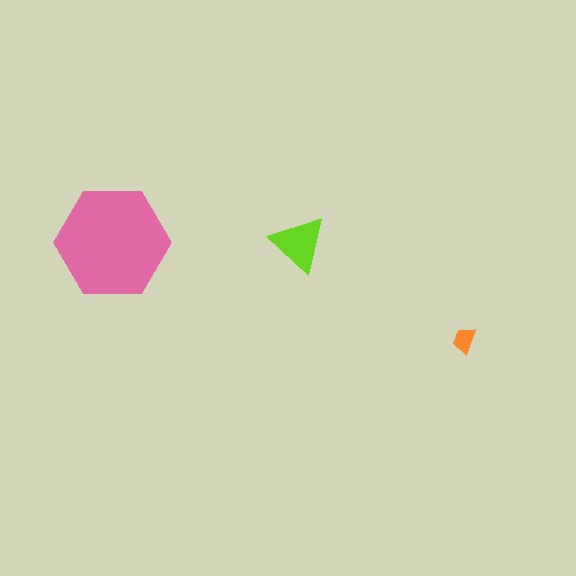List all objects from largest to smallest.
The pink hexagon, the lime triangle, the orange trapezoid.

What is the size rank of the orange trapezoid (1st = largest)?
3rd.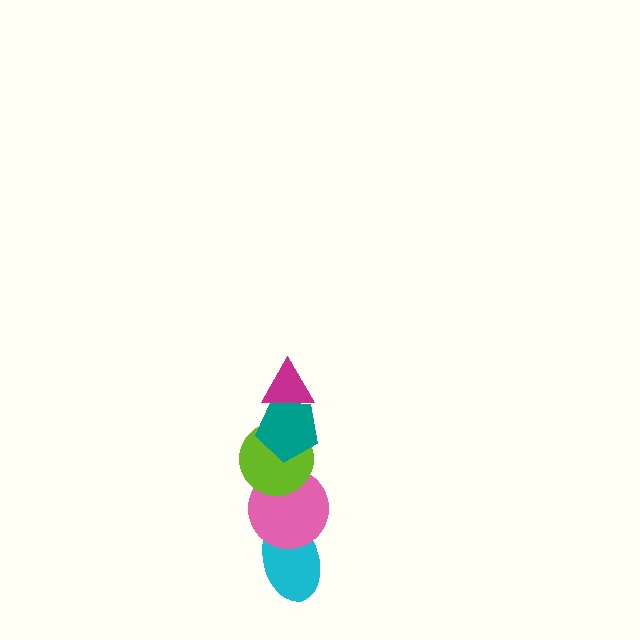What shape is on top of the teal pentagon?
The magenta triangle is on top of the teal pentagon.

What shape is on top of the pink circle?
The lime circle is on top of the pink circle.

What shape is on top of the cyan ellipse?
The pink circle is on top of the cyan ellipse.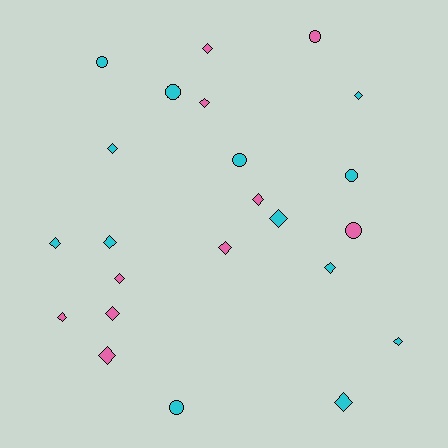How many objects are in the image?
There are 23 objects.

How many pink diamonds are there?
There are 8 pink diamonds.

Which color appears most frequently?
Cyan, with 13 objects.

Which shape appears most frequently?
Diamond, with 16 objects.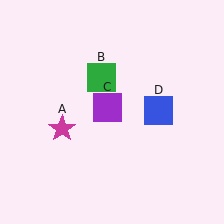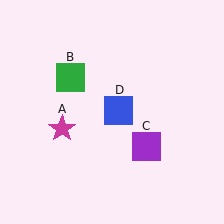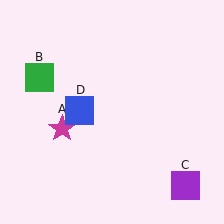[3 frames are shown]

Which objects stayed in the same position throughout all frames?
Magenta star (object A) remained stationary.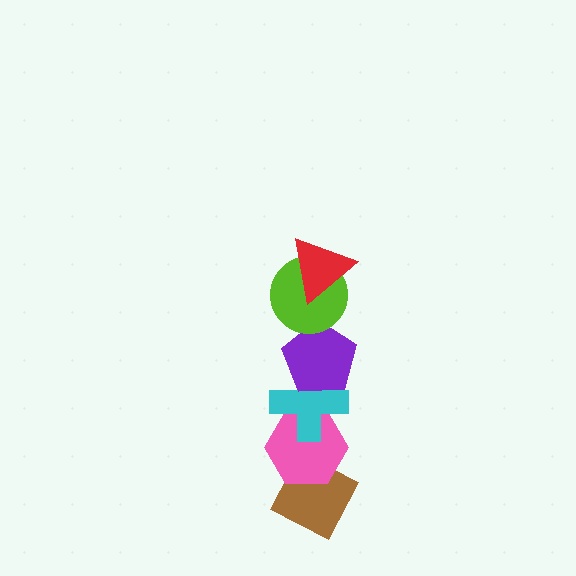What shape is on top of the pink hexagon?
The cyan cross is on top of the pink hexagon.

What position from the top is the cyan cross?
The cyan cross is 4th from the top.